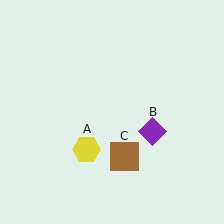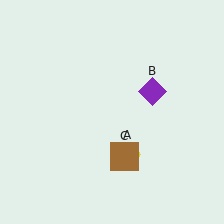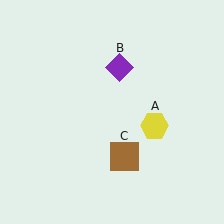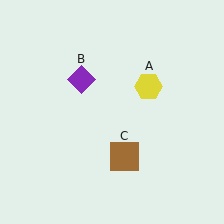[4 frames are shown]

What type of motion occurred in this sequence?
The yellow hexagon (object A), purple diamond (object B) rotated counterclockwise around the center of the scene.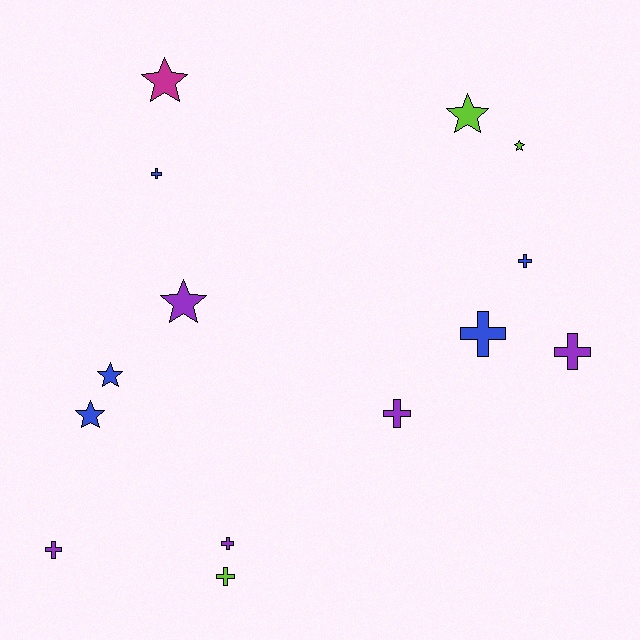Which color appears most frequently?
Blue, with 5 objects.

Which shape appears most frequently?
Cross, with 8 objects.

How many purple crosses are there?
There are 4 purple crosses.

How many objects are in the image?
There are 14 objects.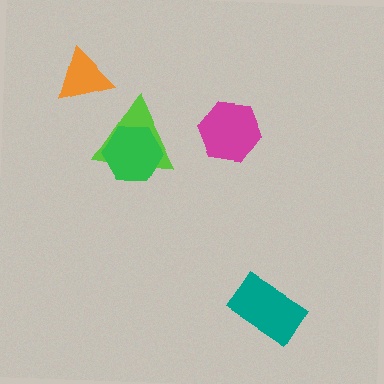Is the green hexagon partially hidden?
No, no other shape covers it.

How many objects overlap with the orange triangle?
0 objects overlap with the orange triangle.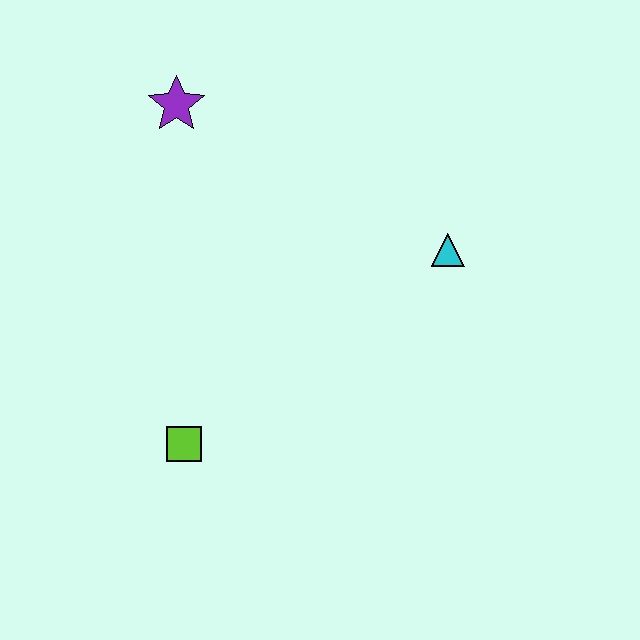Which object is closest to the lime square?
The cyan triangle is closest to the lime square.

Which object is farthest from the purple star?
The lime square is farthest from the purple star.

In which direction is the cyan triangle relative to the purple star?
The cyan triangle is to the right of the purple star.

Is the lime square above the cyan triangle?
No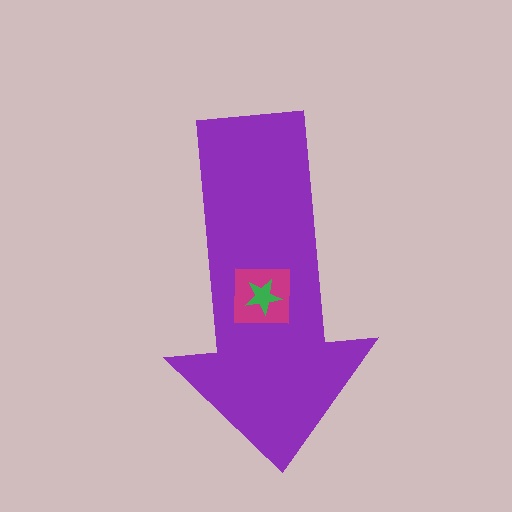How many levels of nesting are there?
3.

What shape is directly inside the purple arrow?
The magenta square.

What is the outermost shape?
The purple arrow.